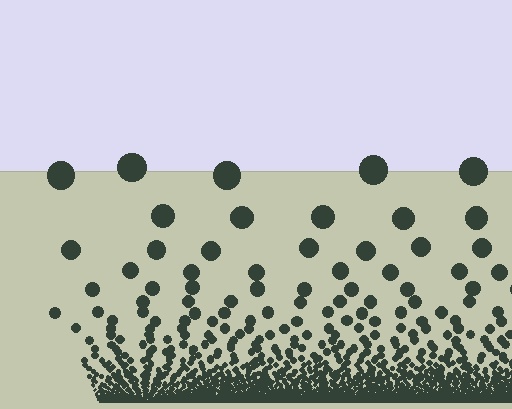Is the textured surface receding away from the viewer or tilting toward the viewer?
The surface appears to tilt toward the viewer. Texture elements get larger and sparser toward the top.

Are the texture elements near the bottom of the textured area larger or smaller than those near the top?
Smaller. The gradient is inverted — elements near the bottom are smaller and denser.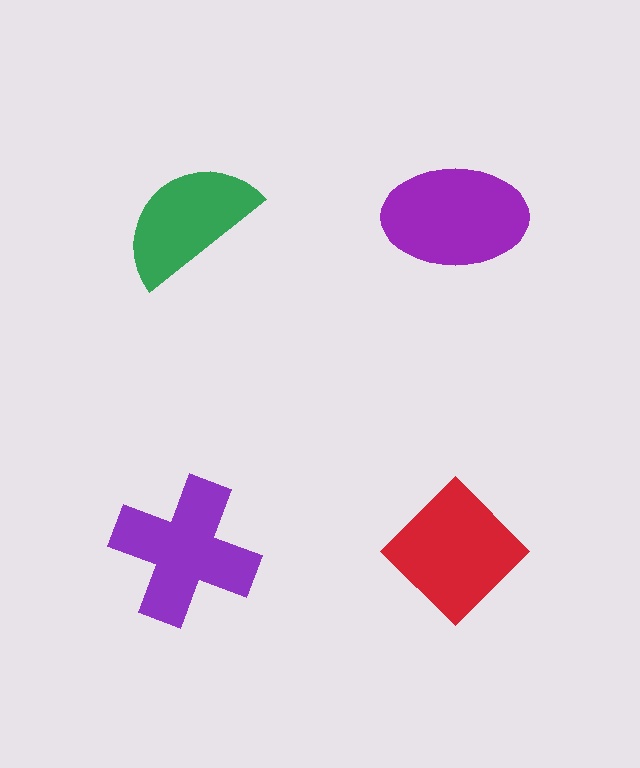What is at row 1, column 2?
A purple ellipse.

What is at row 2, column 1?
A purple cross.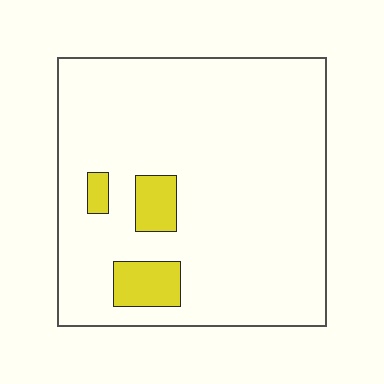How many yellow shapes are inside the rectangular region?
3.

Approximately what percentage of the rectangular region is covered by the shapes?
Approximately 10%.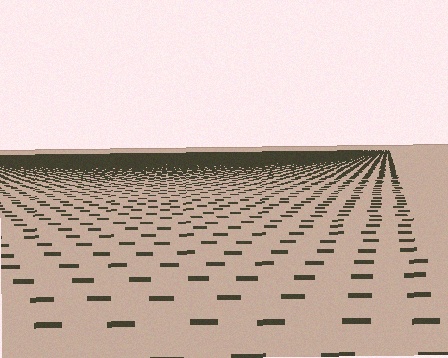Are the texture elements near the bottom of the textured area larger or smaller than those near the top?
Larger. Near the bottom, elements are closer to the viewer and appear at a bigger on-screen size.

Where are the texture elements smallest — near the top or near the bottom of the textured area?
Near the top.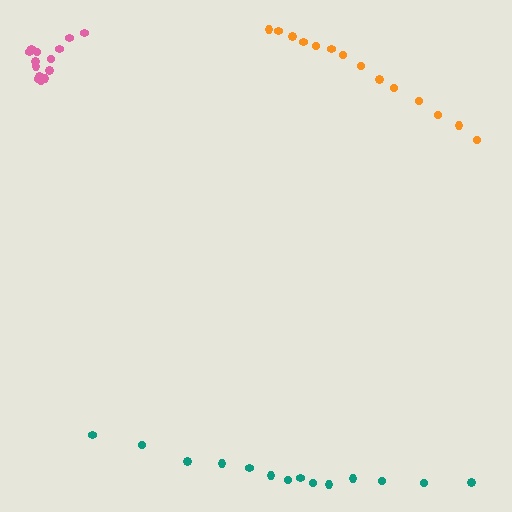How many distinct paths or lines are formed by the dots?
There are 3 distinct paths.